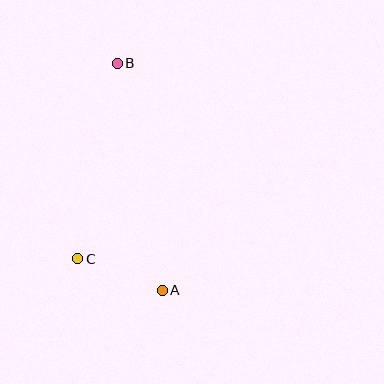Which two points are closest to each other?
Points A and C are closest to each other.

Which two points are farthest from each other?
Points A and B are farthest from each other.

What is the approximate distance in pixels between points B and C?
The distance between B and C is approximately 199 pixels.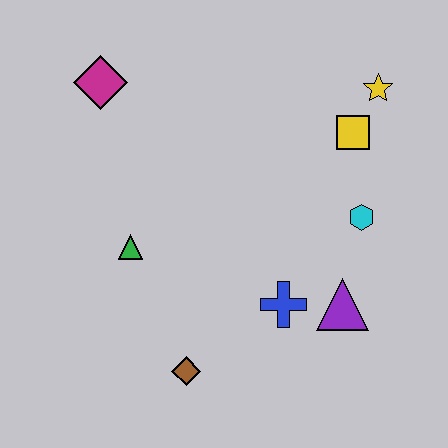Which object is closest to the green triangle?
The brown diamond is closest to the green triangle.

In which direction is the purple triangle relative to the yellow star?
The purple triangle is below the yellow star.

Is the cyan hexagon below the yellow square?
Yes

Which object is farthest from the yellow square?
The brown diamond is farthest from the yellow square.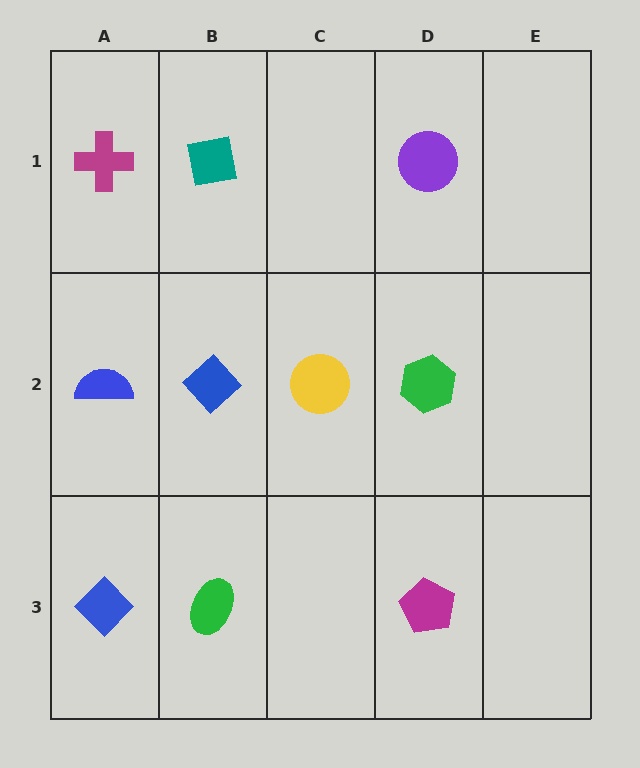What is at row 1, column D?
A purple circle.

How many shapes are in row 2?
4 shapes.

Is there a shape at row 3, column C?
No, that cell is empty.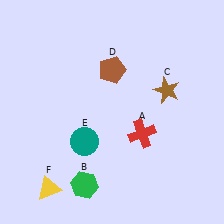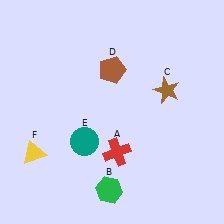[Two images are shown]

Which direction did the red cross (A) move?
The red cross (A) moved left.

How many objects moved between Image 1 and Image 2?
3 objects moved between the two images.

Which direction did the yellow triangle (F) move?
The yellow triangle (F) moved up.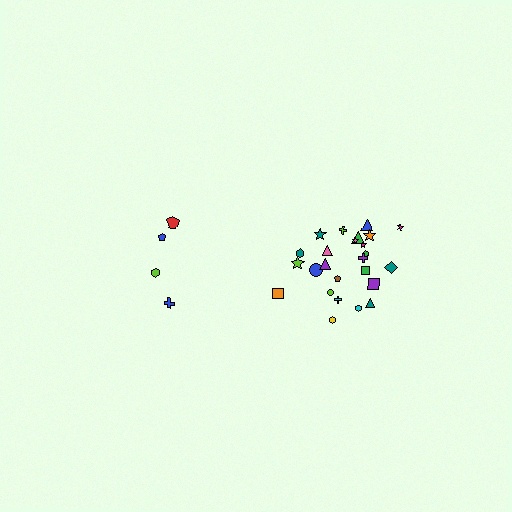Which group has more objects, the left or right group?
The right group.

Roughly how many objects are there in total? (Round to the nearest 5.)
Roughly 30 objects in total.